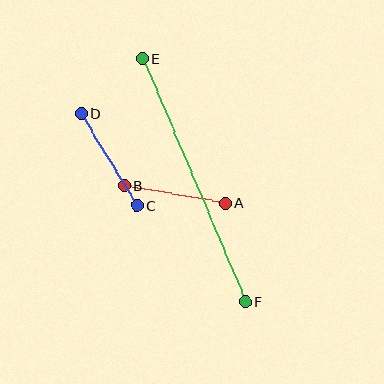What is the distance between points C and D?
The distance is approximately 107 pixels.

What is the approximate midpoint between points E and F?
The midpoint is at approximately (194, 180) pixels.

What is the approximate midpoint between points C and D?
The midpoint is at approximately (109, 160) pixels.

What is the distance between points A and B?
The distance is approximately 102 pixels.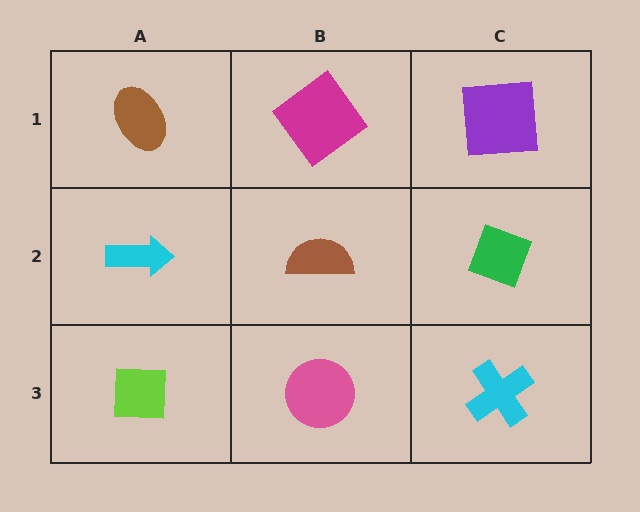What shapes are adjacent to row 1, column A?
A cyan arrow (row 2, column A), a magenta diamond (row 1, column B).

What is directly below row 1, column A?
A cyan arrow.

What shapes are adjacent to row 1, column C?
A green diamond (row 2, column C), a magenta diamond (row 1, column B).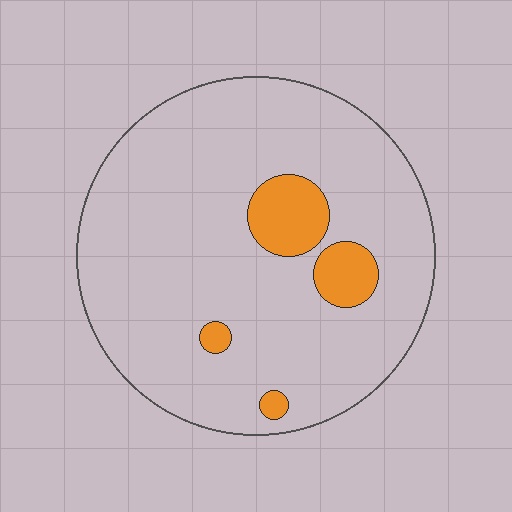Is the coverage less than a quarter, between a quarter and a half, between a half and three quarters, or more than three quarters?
Less than a quarter.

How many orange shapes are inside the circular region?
4.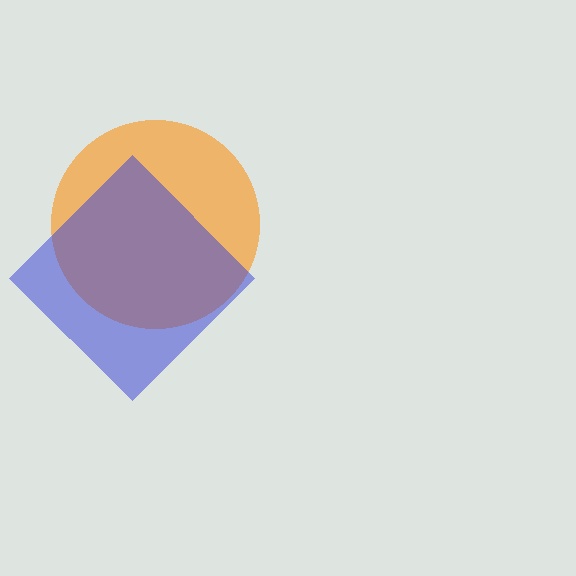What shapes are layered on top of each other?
The layered shapes are: an orange circle, a blue diamond.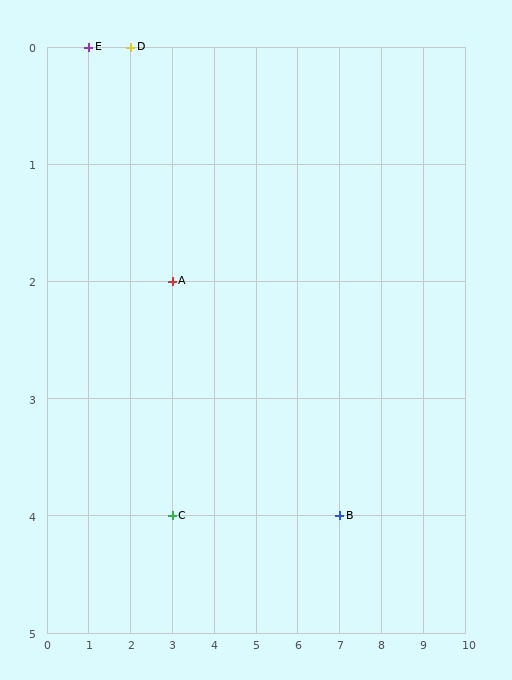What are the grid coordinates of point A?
Point A is at grid coordinates (3, 2).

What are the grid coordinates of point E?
Point E is at grid coordinates (1, 0).